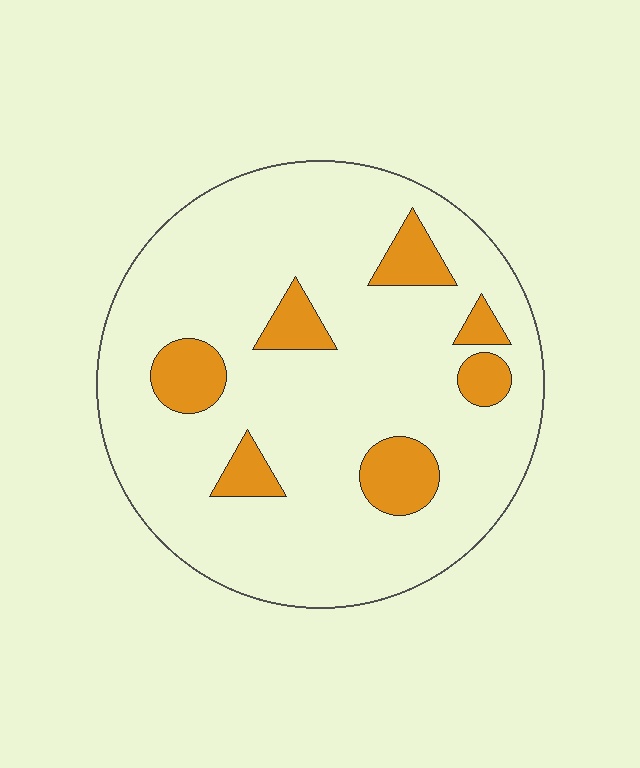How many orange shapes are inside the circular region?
7.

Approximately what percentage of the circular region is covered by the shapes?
Approximately 15%.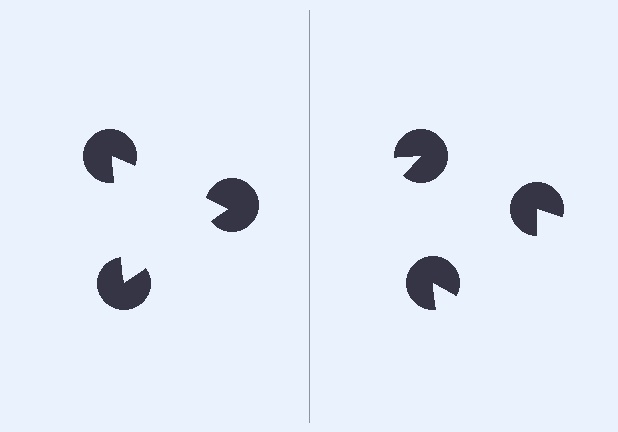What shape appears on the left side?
An illusory triangle.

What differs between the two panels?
The pac-man discs are positioned identically on both sides; only the wedge orientations differ. On the left they align to a triangle; on the right they are misaligned.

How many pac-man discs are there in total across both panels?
6 — 3 on each side.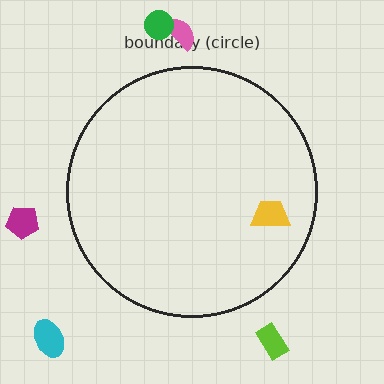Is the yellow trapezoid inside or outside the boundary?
Inside.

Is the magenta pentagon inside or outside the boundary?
Outside.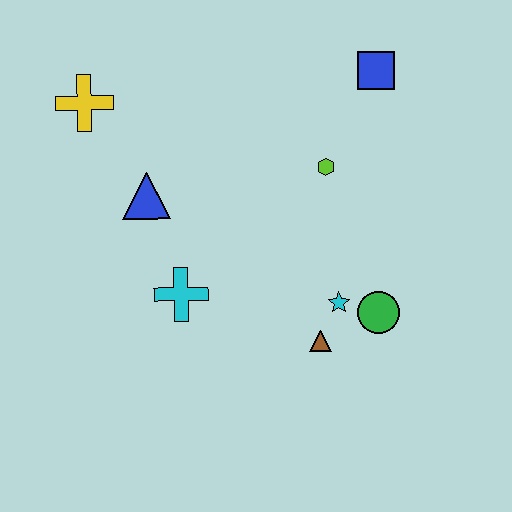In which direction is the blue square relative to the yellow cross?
The blue square is to the right of the yellow cross.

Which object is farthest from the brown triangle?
The yellow cross is farthest from the brown triangle.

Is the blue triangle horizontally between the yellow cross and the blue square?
Yes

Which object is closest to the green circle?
The cyan star is closest to the green circle.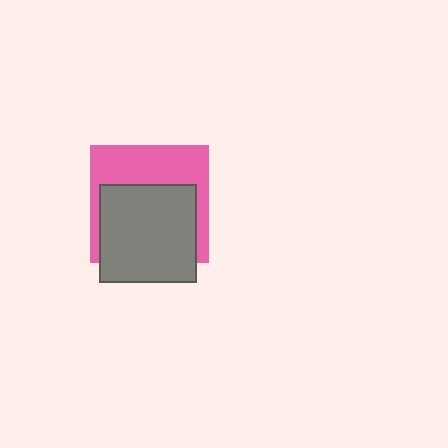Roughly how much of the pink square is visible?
A small part of it is visible (roughly 45%).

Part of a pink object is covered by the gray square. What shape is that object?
It is a square.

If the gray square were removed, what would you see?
You would see the complete pink square.